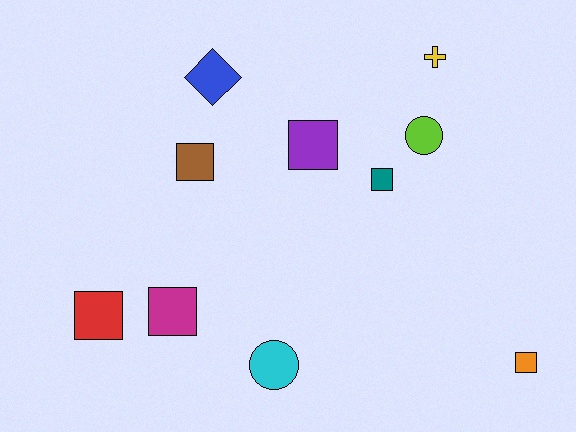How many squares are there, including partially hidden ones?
There are 6 squares.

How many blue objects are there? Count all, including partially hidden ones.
There is 1 blue object.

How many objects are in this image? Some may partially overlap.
There are 10 objects.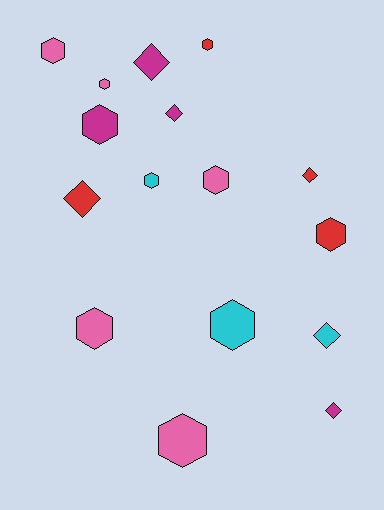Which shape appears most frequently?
Hexagon, with 10 objects.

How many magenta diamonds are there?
There are 3 magenta diamonds.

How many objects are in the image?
There are 16 objects.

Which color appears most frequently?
Pink, with 5 objects.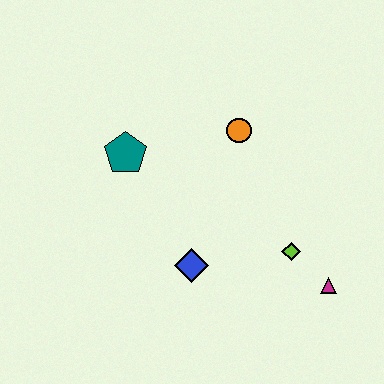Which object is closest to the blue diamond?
The lime diamond is closest to the blue diamond.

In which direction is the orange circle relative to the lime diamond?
The orange circle is above the lime diamond.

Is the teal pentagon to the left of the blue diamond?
Yes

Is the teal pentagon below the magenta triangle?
No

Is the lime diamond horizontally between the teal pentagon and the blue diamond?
No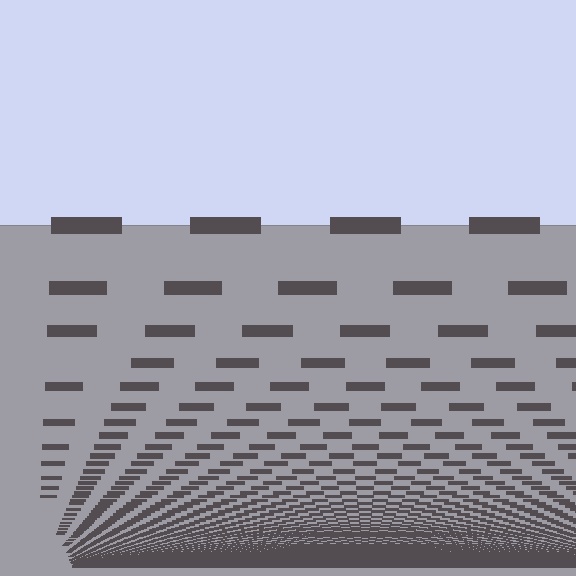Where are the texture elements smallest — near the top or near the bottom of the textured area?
Near the bottom.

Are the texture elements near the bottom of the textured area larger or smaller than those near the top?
Smaller. The gradient is inverted — elements near the bottom are smaller and denser.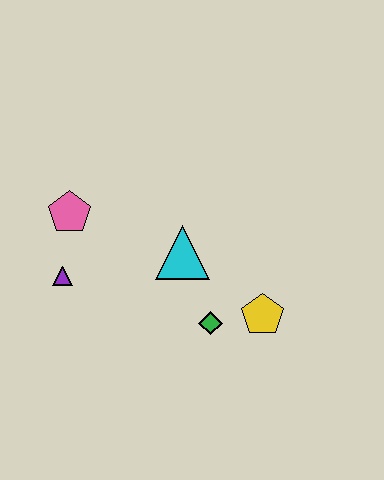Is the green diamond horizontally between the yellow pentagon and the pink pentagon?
Yes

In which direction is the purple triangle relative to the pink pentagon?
The purple triangle is below the pink pentagon.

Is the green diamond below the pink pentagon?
Yes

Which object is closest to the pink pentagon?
The purple triangle is closest to the pink pentagon.